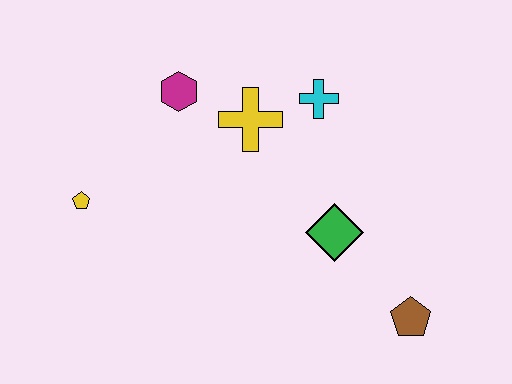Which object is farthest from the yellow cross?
The brown pentagon is farthest from the yellow cross.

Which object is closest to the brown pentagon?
The green diamond is closest to the brown pentagon.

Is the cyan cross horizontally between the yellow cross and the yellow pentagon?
No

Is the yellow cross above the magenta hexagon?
No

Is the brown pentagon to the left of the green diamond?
No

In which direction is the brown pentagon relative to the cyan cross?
The brown pentagon is below the cyan cross.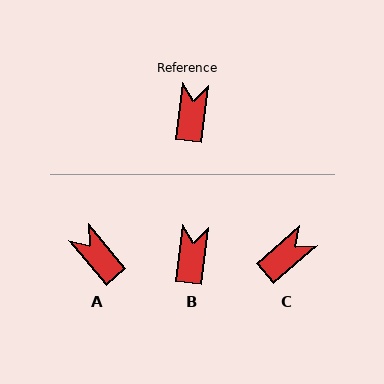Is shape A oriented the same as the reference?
No, it is off by about 47 degrees.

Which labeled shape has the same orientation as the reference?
B.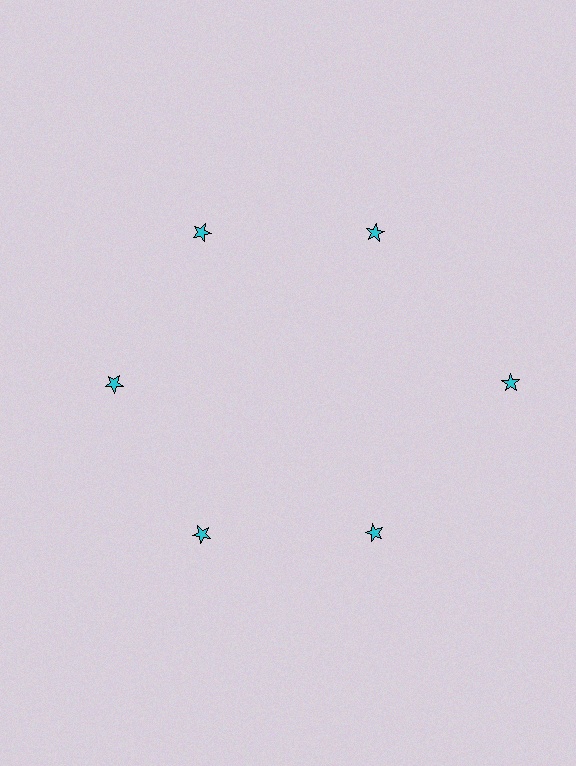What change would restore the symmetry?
The symmetry would be restored by moving it inward, back onto the ring so that all 6 stars sit at equal angles and equal distance from the center.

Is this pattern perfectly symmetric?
No. The 6 cyan stars are arranged in a ring, but one element near the 3 o'clock position is pushed outward from the center, breaking the 6-fold rotational symmetry.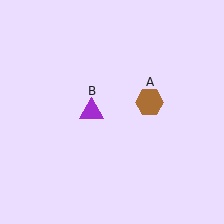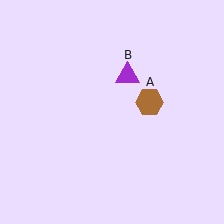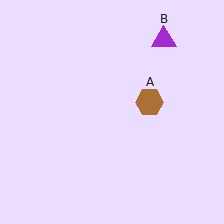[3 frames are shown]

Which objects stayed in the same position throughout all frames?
Brown hexagon (object A) remained stationary.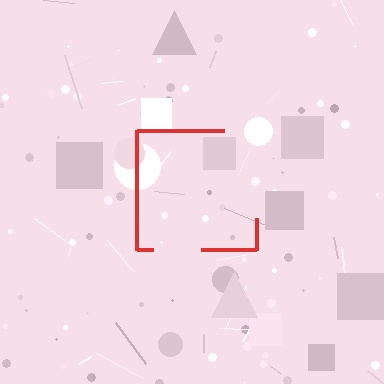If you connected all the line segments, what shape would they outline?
They would outline a square.